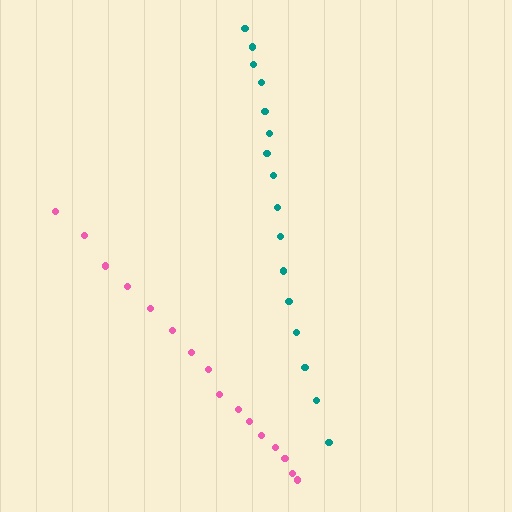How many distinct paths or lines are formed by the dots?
There are 2 distinct paths.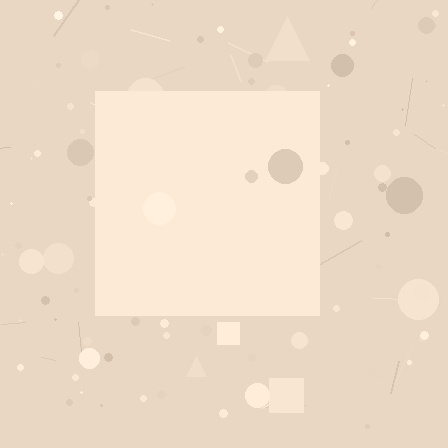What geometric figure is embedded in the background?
A square is embedded in the background.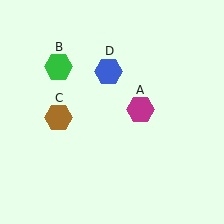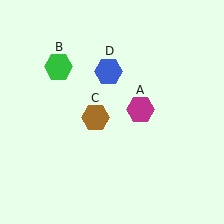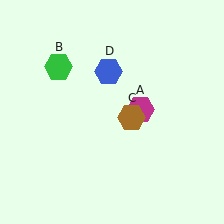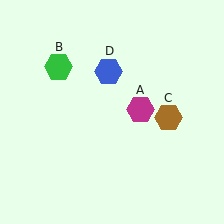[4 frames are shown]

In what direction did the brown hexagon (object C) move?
The brown hexagon (object C) moved right.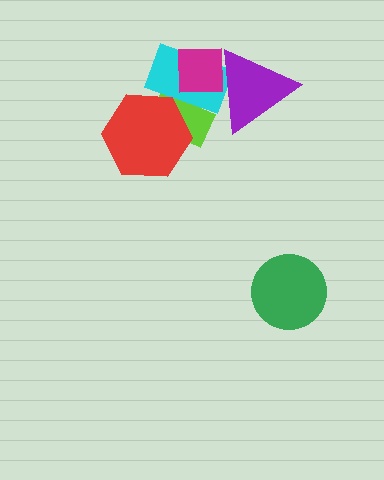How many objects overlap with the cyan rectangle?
4 objects overlap with the cyan rectangle.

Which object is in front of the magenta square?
The purple triangle is in front of the magenta square.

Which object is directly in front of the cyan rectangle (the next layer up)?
The red hexagon is directly in front of the cyan rectangle.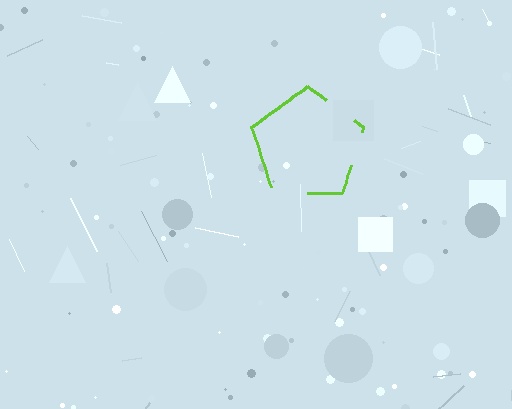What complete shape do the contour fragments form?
The contour fragments form a pentagon.